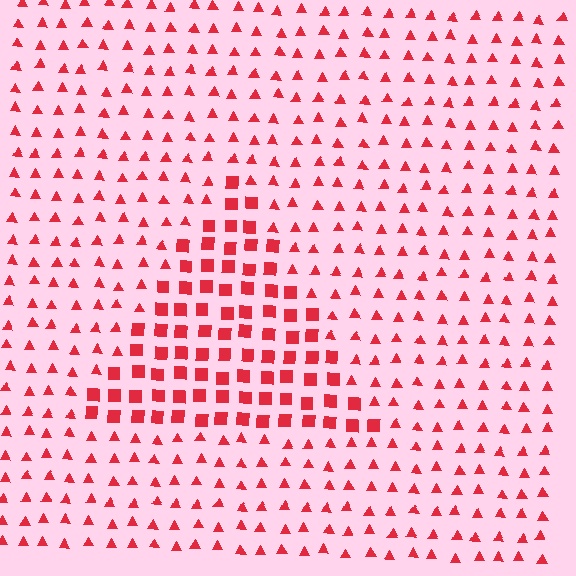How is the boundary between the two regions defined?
The boundary is defined by a change in element shape: squares inside vs. triangles outside. All elements share the same color and spacing.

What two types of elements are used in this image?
The image uses squares inside the triangle region and triangles outside it.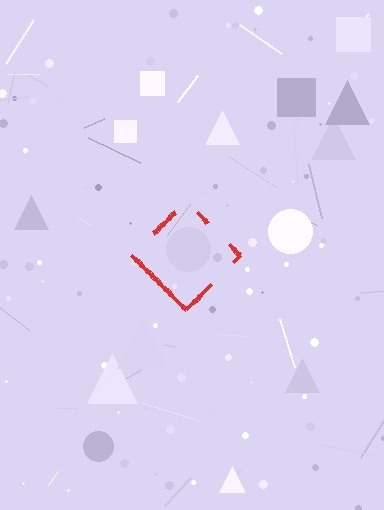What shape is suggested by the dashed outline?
The dashed outline suggests a diamond.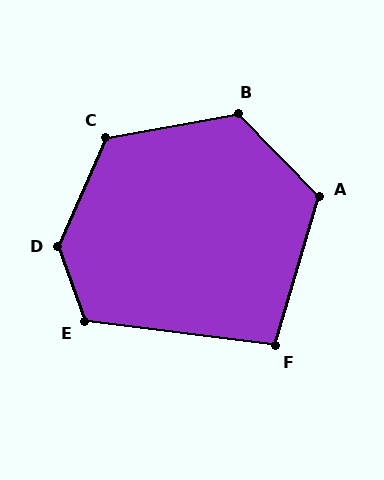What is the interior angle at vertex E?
Approximately 117 degrees (obtuse).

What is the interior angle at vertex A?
Approximately 119 degrees (obtuse).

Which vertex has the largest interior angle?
D, at approximately 137 degrees.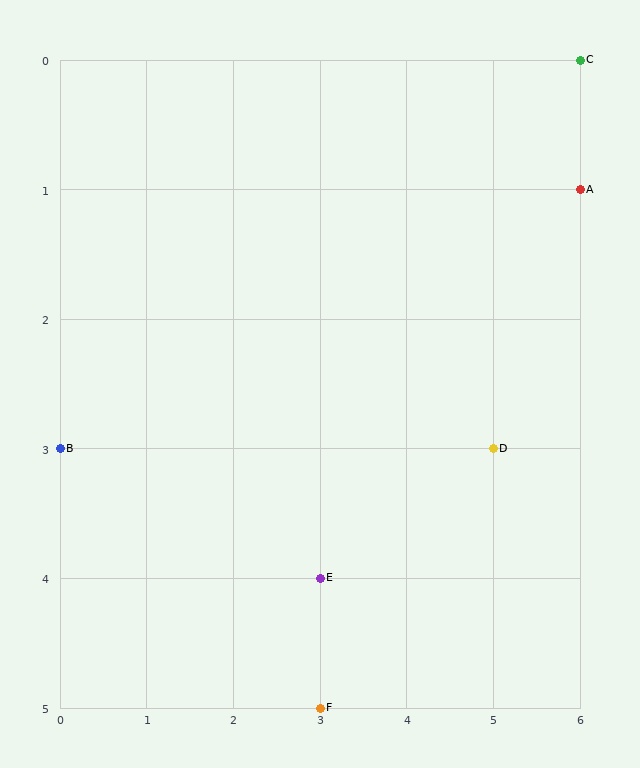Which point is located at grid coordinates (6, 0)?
Point C is at (6, 0).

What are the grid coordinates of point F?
Point F is at grid coordinates (3, 5).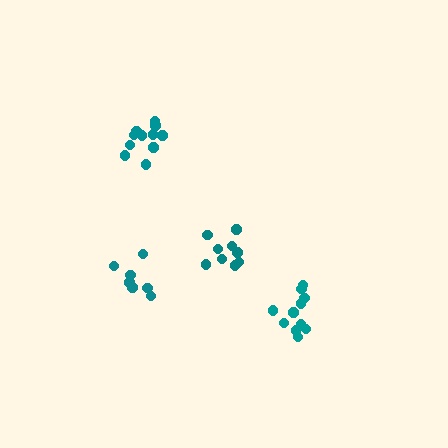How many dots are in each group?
Group 1: 11 dots, Group 2: 7 dots, Group 3: 11 dots, Group 4: 9 dots (38 total).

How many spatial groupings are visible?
There are 4 spatial groupings.